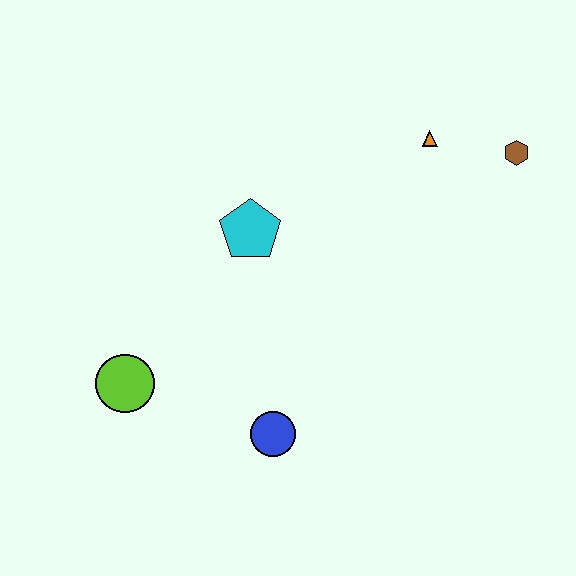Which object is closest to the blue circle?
The lime circle is closest to the blue circle.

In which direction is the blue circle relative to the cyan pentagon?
The blue circle is below the cyan pentagon.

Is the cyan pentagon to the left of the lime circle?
No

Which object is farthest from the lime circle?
The brown hexagon is farthest from the lime circle.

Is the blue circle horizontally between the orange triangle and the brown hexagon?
No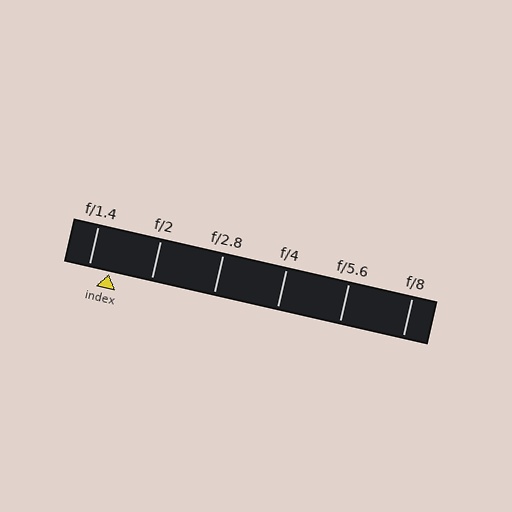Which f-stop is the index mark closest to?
The index mark is closest to f/1.4.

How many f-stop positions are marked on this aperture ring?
There are 6 f-stop positions marked.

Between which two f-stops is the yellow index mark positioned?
The index mark is between f/1.4 and f/2.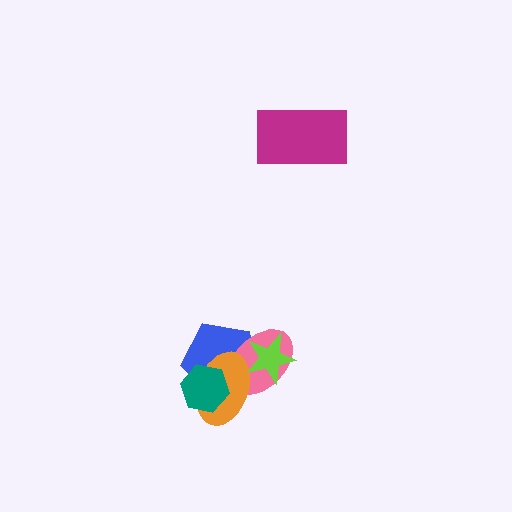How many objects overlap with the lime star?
3 objects overlap with the lime star.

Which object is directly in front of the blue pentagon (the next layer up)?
The pink ellipse is directly in front of the blue pentagon.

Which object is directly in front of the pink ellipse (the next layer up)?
The orange ellipse is directly in front of the pink ellipse.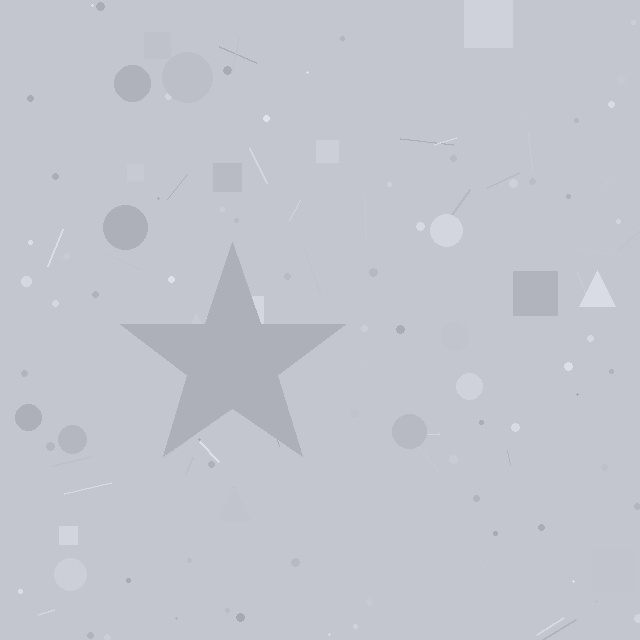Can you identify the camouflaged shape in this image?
The camouflaged shape is a star.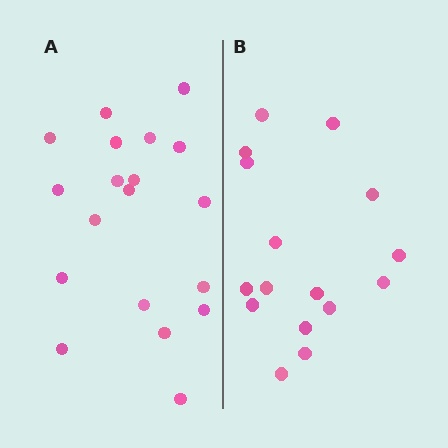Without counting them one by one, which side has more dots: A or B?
Region A (the left region) has more dots.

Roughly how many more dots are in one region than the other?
Region A has just a few more — roughly 2 or 3 more dots than region B.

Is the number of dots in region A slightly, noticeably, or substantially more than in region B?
Region A has only slightly more — the two regions are fairly close. The ratio is roughly 1.2 to 1.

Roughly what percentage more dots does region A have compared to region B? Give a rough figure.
About 20% more.